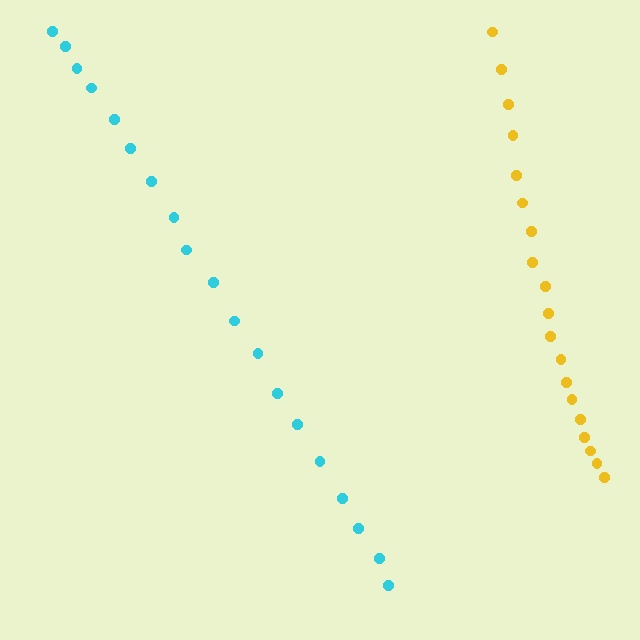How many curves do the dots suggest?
There are 2 distinct paths.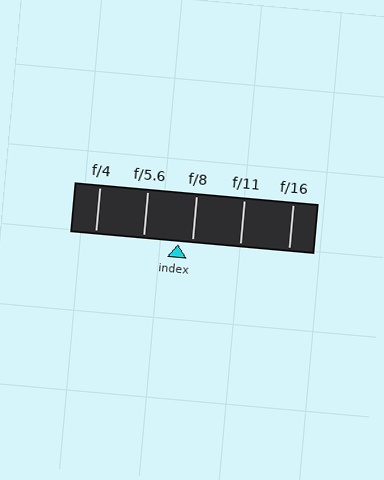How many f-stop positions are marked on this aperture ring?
There are 5 f-stop positions marked.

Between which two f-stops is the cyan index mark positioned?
The index mark is between f/5.6 and f/8.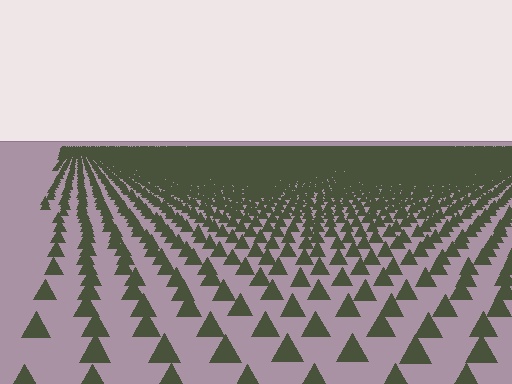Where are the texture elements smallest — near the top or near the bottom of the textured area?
Near the top.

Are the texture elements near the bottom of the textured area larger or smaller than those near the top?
Larger. Near the bottom, elements are closer to the viewer and appear at a bigger on-screen size.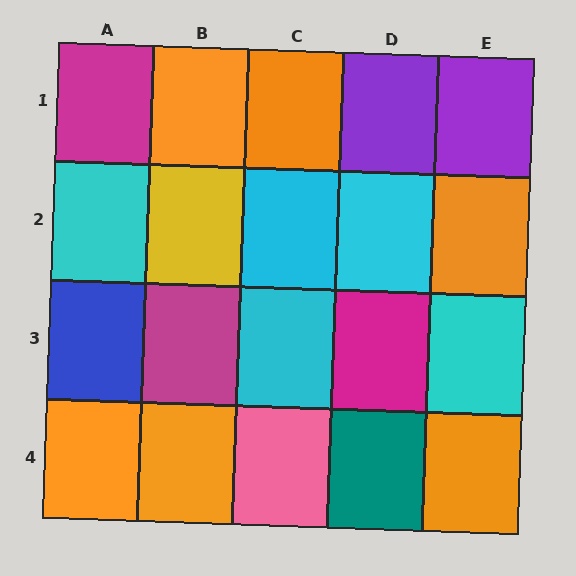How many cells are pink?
1 cell is pink.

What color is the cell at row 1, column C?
Orange.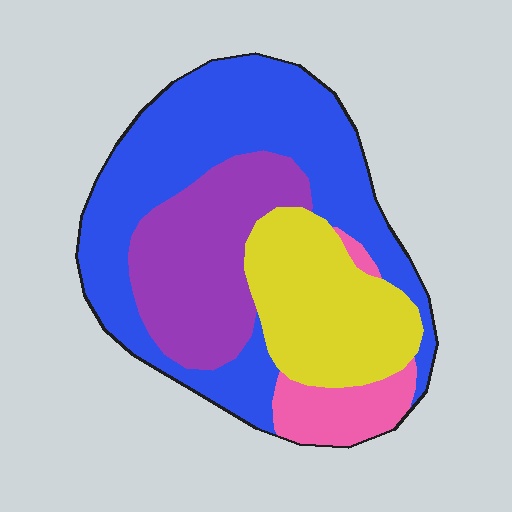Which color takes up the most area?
Blue, at roughly 45%.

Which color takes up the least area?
Pink, at roughly 10%.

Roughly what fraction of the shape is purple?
Purple covers 23% of the shape.